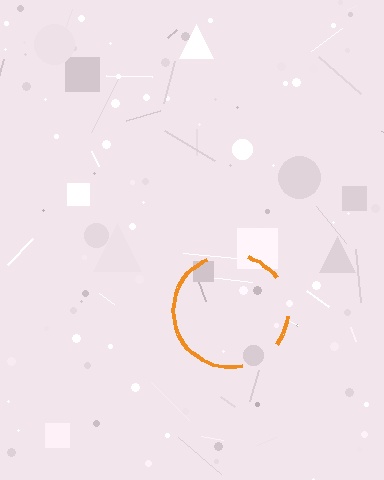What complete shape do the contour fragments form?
The contour fragments form a circle.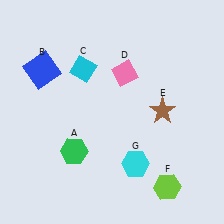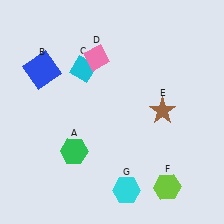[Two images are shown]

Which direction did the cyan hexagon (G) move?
The cyan hexagon (G) moved down.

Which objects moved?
The objects that moved are: the pink diamond (D), the cyan hexagon (G).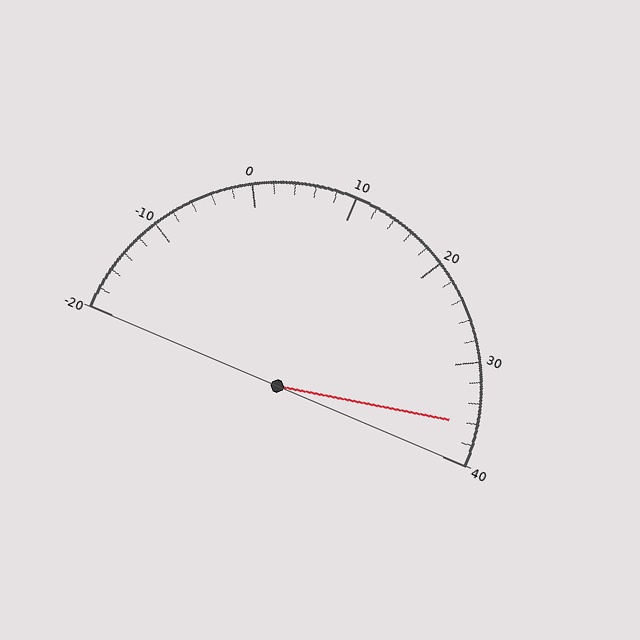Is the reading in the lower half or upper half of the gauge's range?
The reading is in the upper half of the range (-20 to 40).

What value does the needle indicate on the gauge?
The needle indicates approximately 36.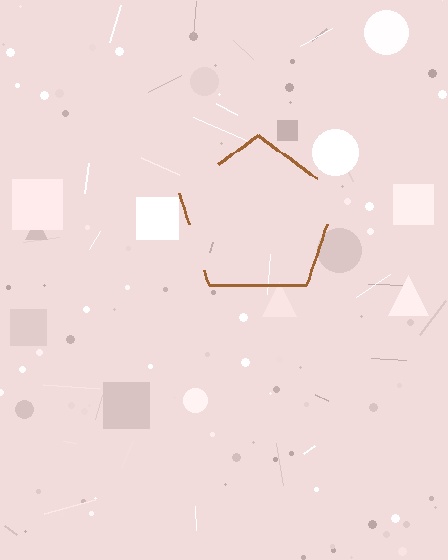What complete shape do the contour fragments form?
The contour fragments form a pentagon.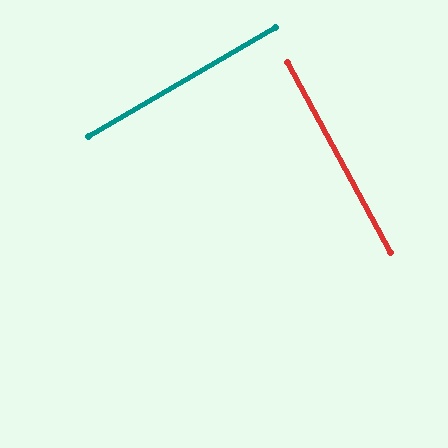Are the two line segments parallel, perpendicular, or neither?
Perpendicular — they meet at approximately 88°.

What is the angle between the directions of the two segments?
Approximately 88 degrees.